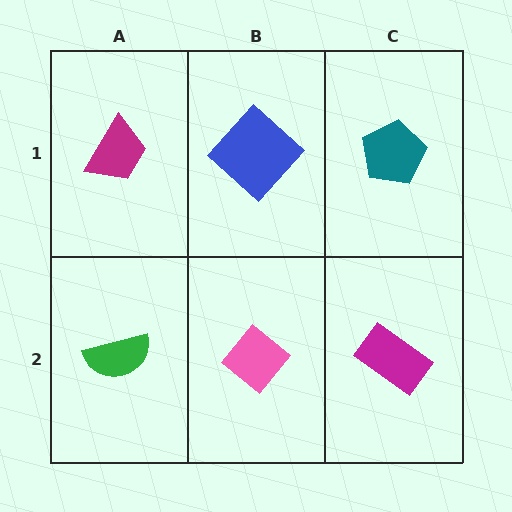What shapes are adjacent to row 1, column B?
A pink diamond (row 2, column B), a magenta trapezoid (row 1, column A), a teal pentagon (row 1, column C).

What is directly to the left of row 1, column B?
A magenta trapezoid.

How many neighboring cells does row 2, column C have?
2.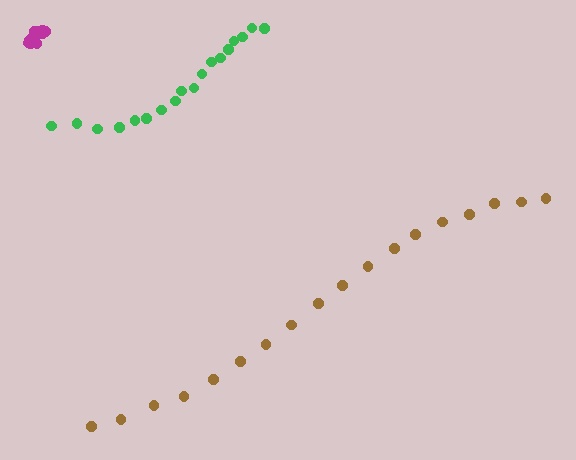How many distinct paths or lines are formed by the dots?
There are 3 distinct paths.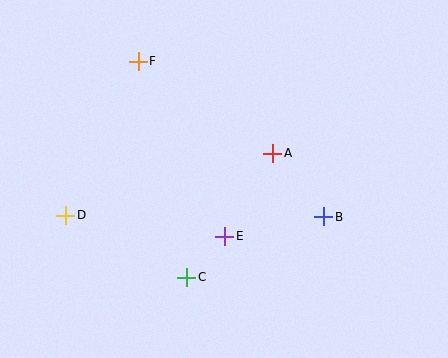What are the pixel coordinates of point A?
Point A is at (273, 153).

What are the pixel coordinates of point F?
Point F is at (138, 61).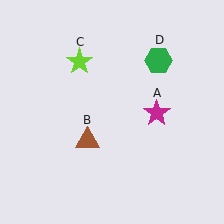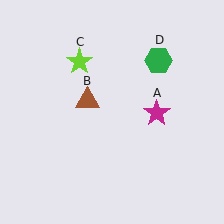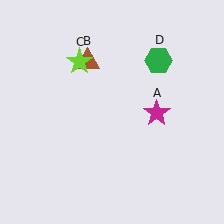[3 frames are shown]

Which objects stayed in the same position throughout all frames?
Magenta star (object A) and lime star (object C) and green hexagon (object D) remained stationary.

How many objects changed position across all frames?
1 object changed position: brown triangle (object B).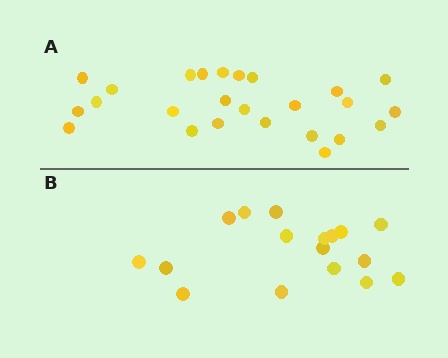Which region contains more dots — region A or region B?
Region A (the top region) has more dots.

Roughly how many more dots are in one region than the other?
Region A has roughly 8 or so more dots than region B.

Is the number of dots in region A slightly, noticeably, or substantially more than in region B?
Region A has substantially more. The ratio is roughly 1.5 to 1.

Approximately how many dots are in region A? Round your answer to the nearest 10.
About 20 dots. (The exact count is 25, which rounds to 20.)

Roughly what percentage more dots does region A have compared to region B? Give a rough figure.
About 45% more.